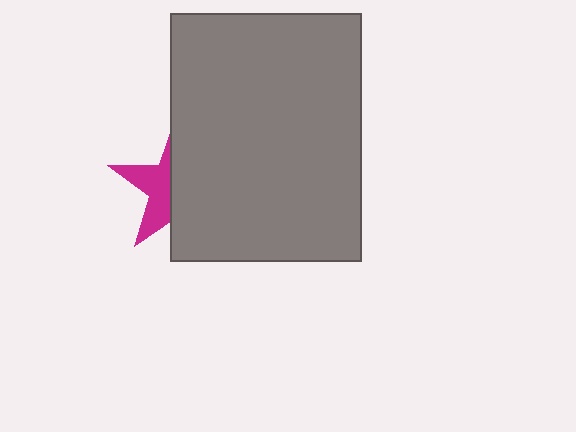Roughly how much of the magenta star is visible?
A small part of it is visible (roughly 39%).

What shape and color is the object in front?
The object in front is a gray rectangle.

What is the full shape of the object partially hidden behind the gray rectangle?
The partially hidden object is a magenta star.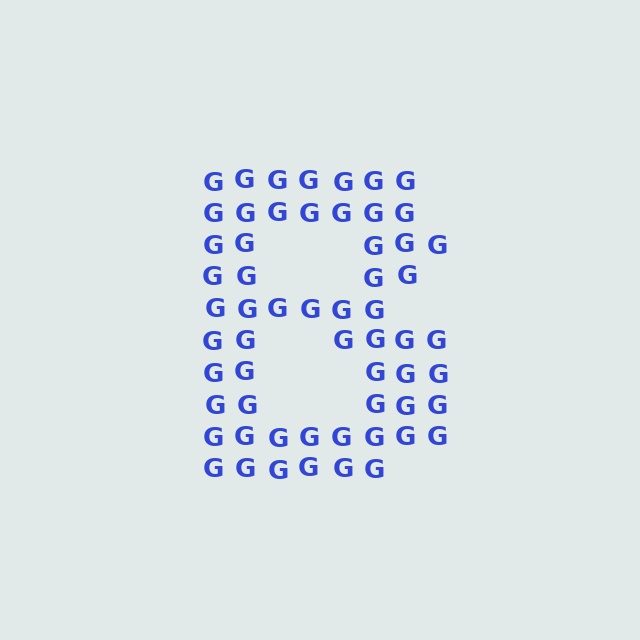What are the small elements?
The small elements are letter G's.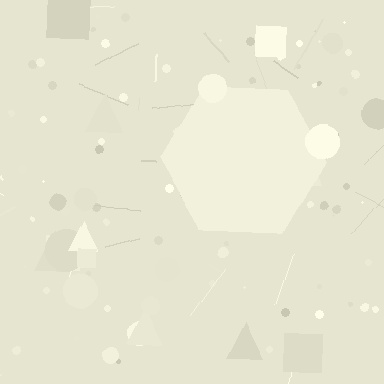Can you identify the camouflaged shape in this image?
The camouflaged shape is a hexagon.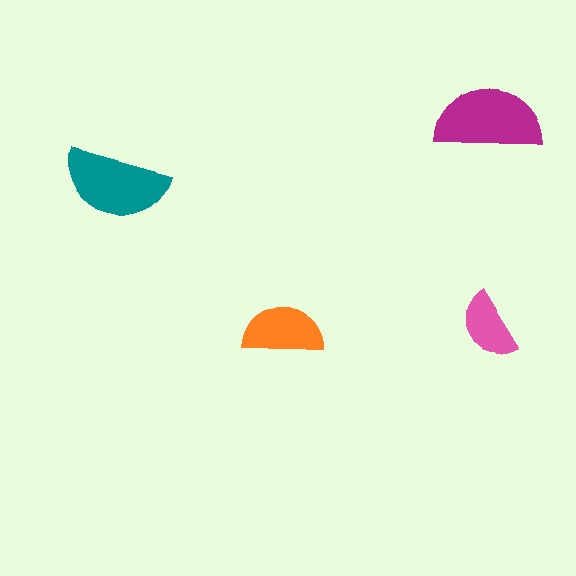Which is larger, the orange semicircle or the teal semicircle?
The teal one.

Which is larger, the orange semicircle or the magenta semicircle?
The magenta one.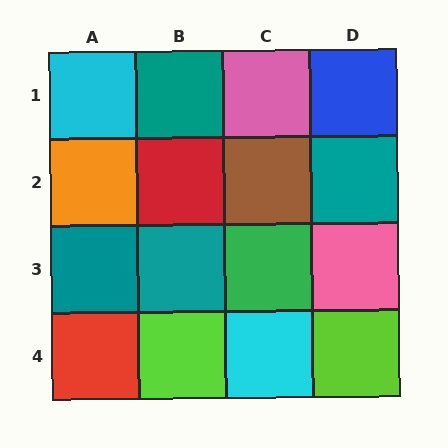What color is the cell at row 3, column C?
Green.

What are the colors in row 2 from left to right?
Orange, red, brown, teal.